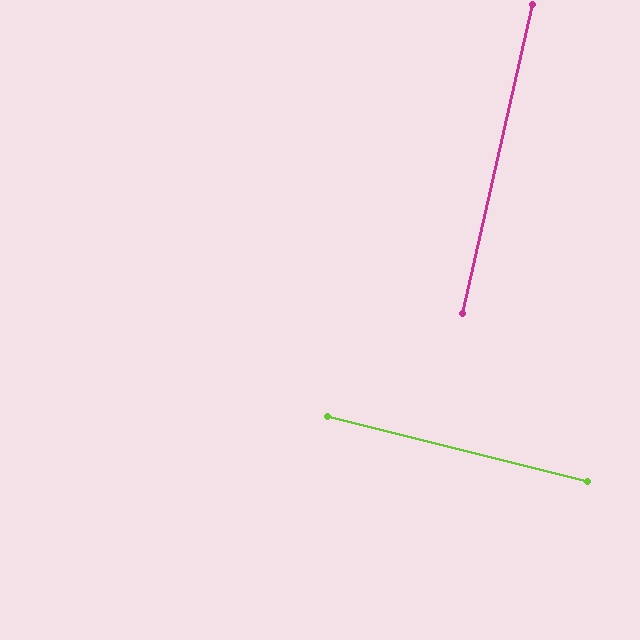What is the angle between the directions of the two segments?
Approximately 89 degrees.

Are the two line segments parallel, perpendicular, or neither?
Perpendicular — they meet at approximately 89°.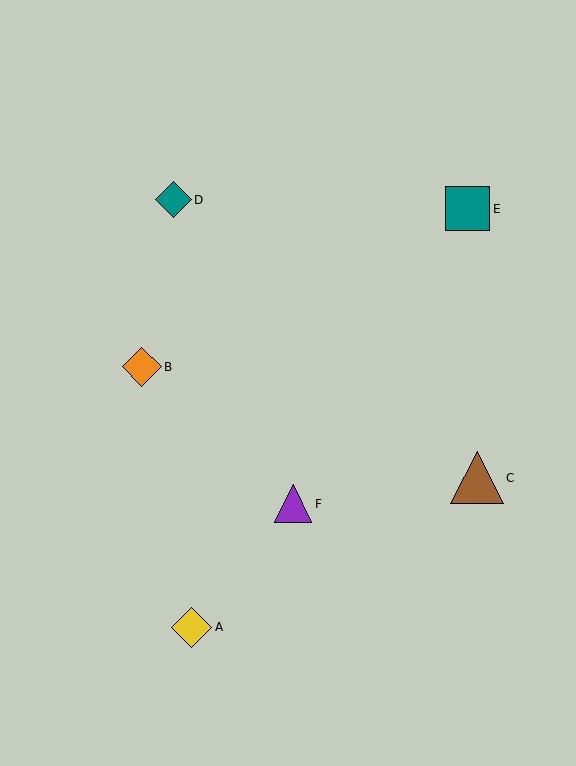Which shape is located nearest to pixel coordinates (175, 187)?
The teal diamond (labeled D) at (173, 200) is nearest to that location.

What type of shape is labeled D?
Shape D is a teal diamond.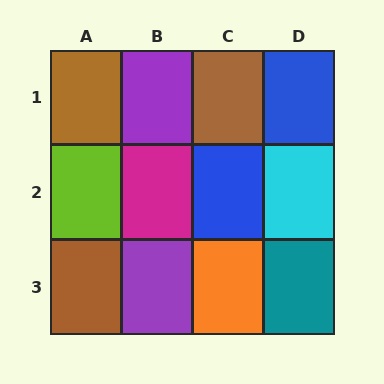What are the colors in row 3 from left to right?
Brown, purple, orange, teal.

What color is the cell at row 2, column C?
Blue.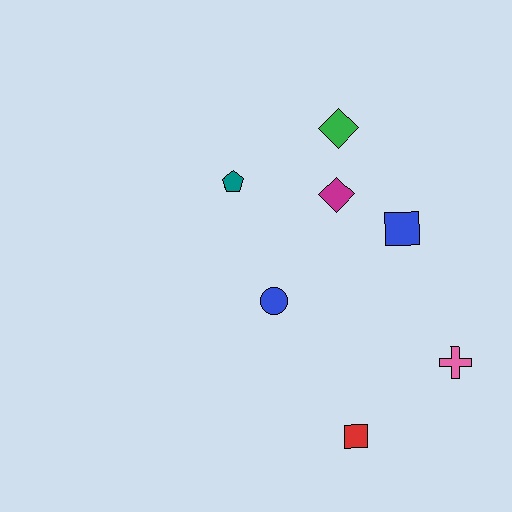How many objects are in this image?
There are 7 objects.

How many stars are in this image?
There are no stars.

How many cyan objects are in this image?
There are no cyan objects.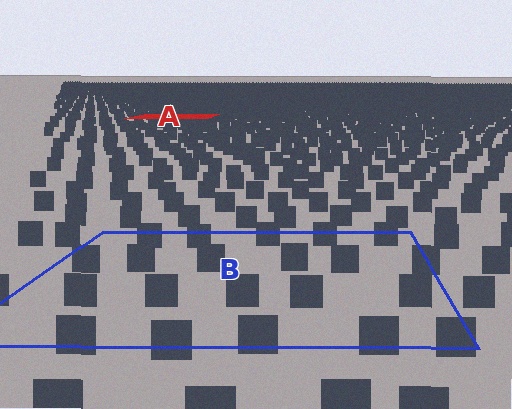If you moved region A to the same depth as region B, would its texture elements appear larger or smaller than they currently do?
They would appear larger. At a closer depth, the same texture elements are projected at a bigger on-screen size.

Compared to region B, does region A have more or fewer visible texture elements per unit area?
Region A has more texture elements per unit area — they are packed more densely because it is farther away.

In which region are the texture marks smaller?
The texture marks are smaller in region A, because it is farther away.